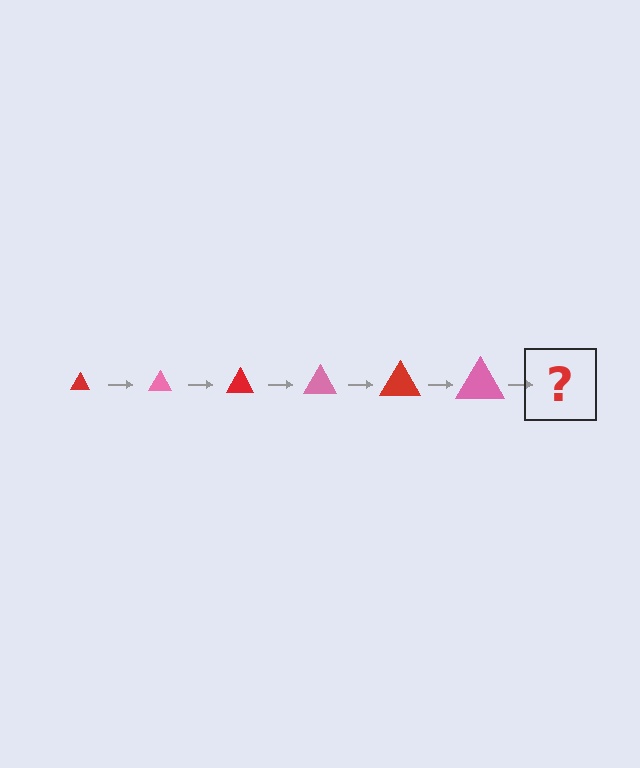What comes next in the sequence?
The next element should be a red triangle, larger than the previous one.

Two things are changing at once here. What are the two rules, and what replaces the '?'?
The two rules are that the triangle grows larger each step and the color cycles through red and pink. The '?' should be a red triangle, larger than the previous one.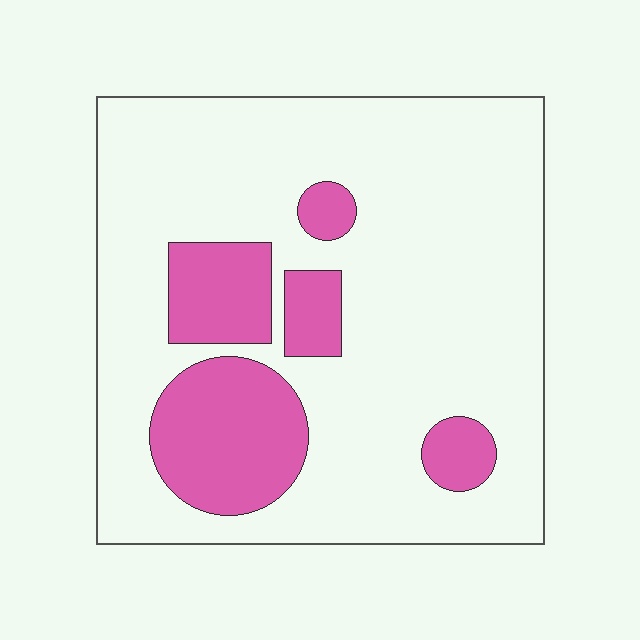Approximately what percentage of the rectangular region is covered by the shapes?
Approximately 20%.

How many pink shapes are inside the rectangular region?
5.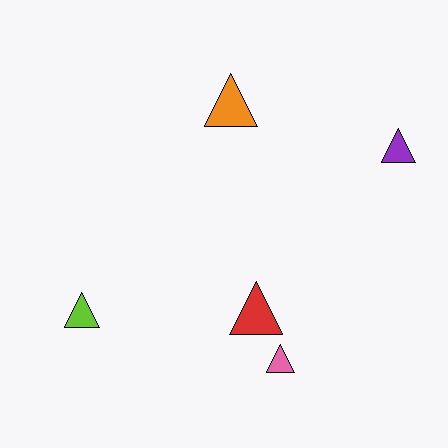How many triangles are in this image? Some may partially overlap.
There are 5 triangles.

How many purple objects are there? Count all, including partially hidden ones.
There is 1 purple object.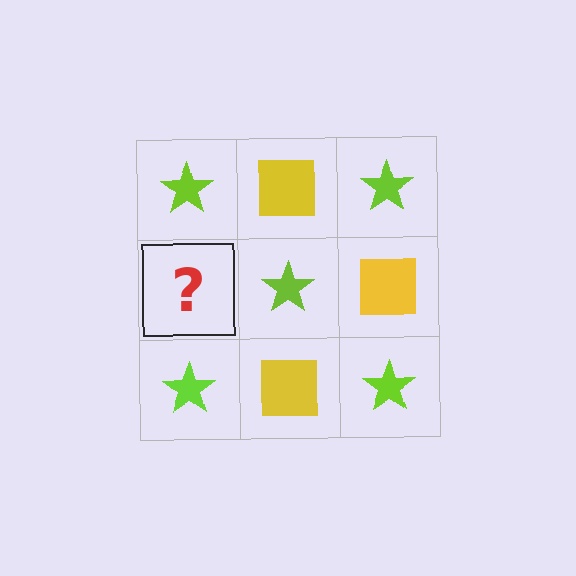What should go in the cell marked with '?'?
The missing cell should contain a yellow square.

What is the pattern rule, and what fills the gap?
The rule is that it alternates lime star and yellow square in a checkerboard pattern. The gap should be filled with a yellow square.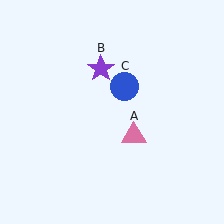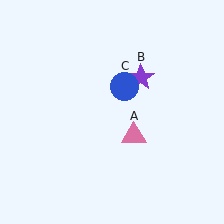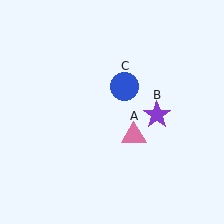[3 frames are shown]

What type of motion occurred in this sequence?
The purple star (object B) rotated clockwise around the center of the scene.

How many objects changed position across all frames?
1 object changed position: purple star (object B).